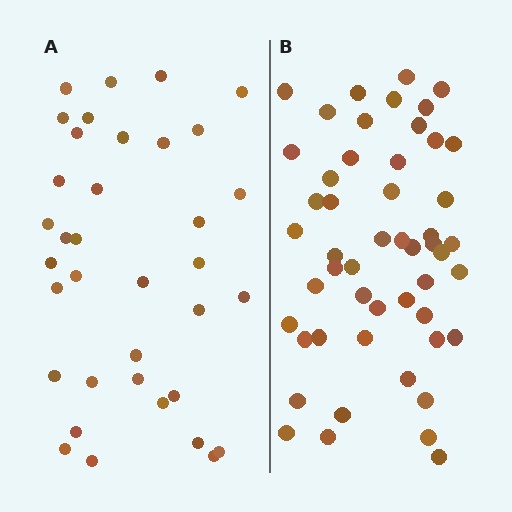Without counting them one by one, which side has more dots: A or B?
Region B (the right region) has more dots.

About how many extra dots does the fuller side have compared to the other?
Region B has approximately 15 more dots than region A.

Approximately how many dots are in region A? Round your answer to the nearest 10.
About 40 dots. (The exact count is 36, which rounds to 40.)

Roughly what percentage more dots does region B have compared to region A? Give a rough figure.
About 40% more.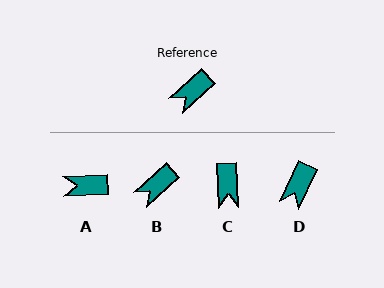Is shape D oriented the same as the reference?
No, it is off by about 23 degrees.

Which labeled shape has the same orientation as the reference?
B.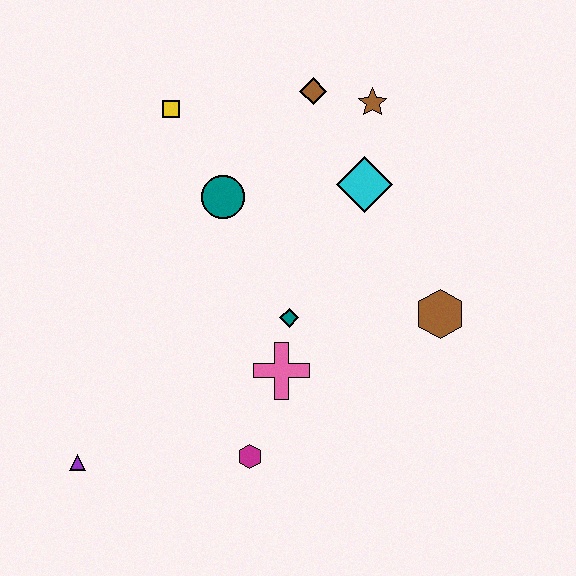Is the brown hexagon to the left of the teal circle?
No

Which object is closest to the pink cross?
The teal diamond is closest to the pink cross.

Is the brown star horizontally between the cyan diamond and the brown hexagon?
Yes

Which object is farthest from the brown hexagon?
The purple triangle is farthest from the brown hexagon.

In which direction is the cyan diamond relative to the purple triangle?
The cyan diamond is to the right of the purple triangle.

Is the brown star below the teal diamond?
No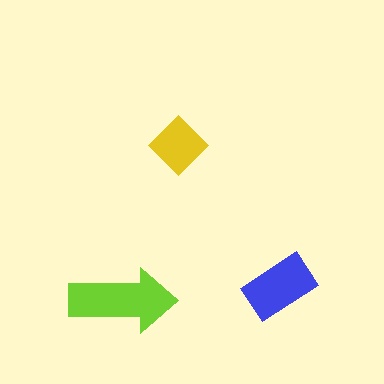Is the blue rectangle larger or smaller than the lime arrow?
Smaller.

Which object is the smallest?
The yellow diamond.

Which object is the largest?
The lime arrow.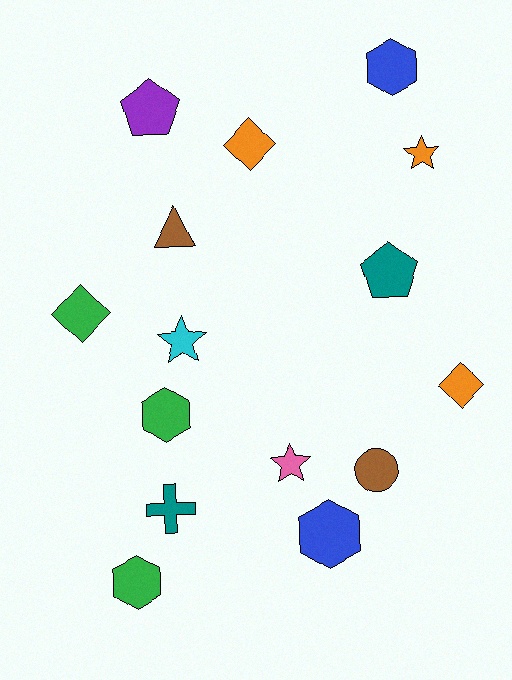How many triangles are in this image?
There is 1 triangle.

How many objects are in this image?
There are 15 objects.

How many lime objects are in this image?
There are no lime objects.